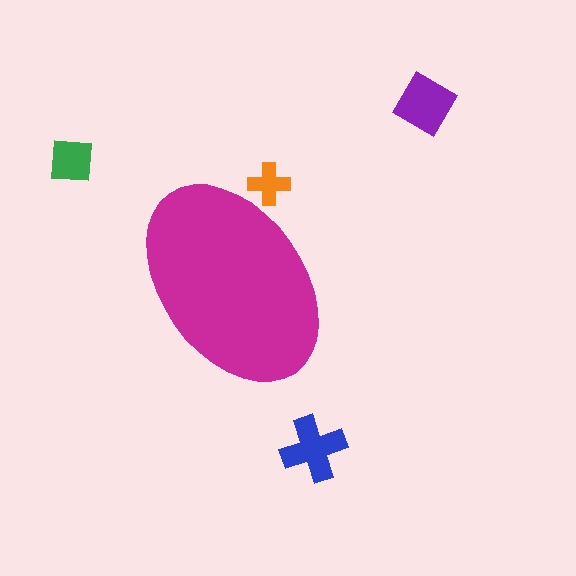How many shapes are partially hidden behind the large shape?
1 shape is partially hidden.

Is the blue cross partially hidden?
No, the blue cross is fully visible.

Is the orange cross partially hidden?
Yes, the orange cross is partially hidden behind the magenta ellipse.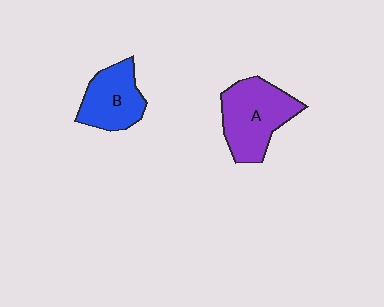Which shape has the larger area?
Shape A (purple).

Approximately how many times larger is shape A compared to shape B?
Approximately 1.3 times.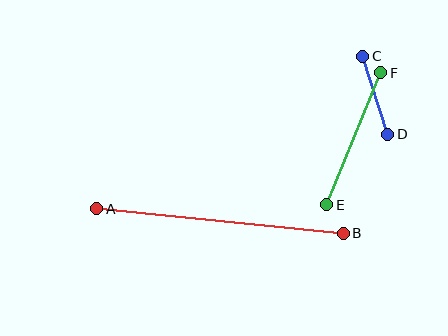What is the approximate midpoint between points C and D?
The midpoint is at approximately (375, 95) pixels.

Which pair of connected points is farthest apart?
Points A and B are farthest apart.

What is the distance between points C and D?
The distance is approximately 82 pixels.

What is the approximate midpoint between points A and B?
The midpoint is at approximately (220, 221) pixels.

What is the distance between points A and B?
The distance is approximately 247 pixels.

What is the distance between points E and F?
The distance is approximately 143 pixels.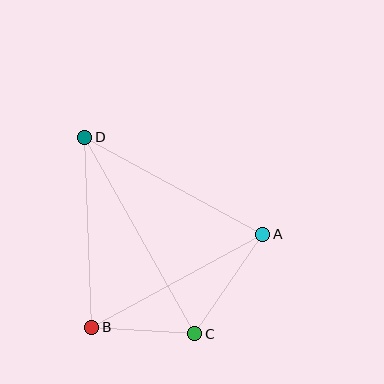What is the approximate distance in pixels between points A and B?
The distance between A and B is approximately 195 pixels.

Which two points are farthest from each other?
Points C and D are farthest from each other.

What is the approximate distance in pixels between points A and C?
The distance between A and C is approximately 120 pixels.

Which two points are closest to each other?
Points B and C are closest to each other.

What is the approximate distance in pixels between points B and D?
The distance between B and D is approximately 190 pixels.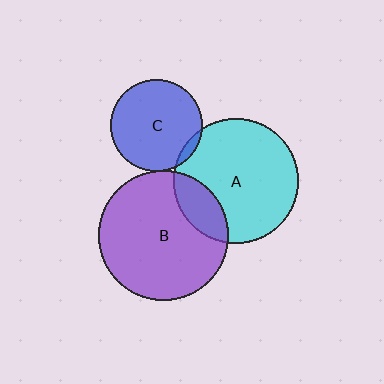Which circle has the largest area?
Circle B (purple).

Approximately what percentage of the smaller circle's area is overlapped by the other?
Approximately 20%.